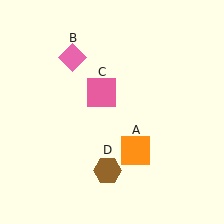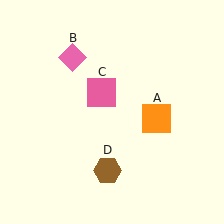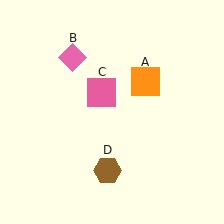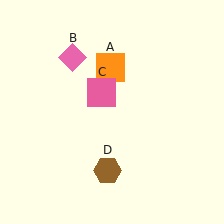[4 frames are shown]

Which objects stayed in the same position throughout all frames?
Pink diamond (object B) and pink square (object C) and brown hexagon (object D) remained stationary.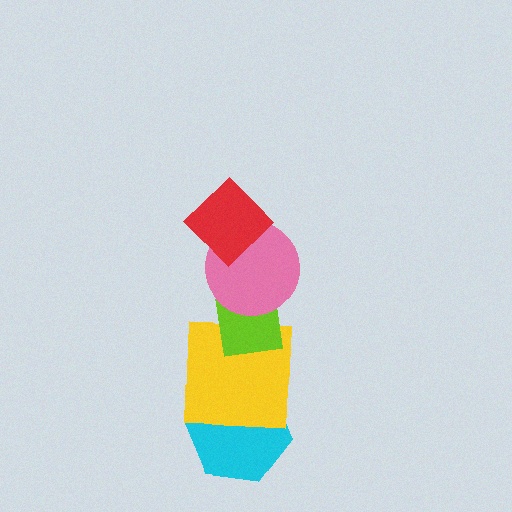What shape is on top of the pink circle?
The red diamond is on top of the pink circle.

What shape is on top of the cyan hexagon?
The yellow square is on top of the cyan hexagon.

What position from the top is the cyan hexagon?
The cyan hexagon is 5th from the top.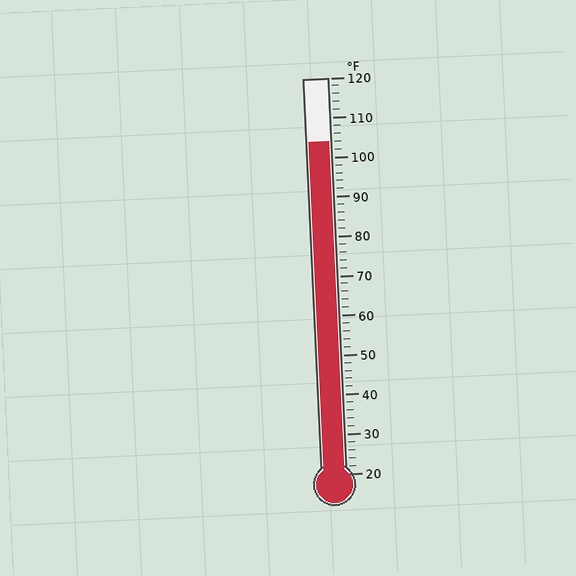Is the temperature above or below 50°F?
The temperature is above 50°F.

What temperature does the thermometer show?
The thermometer shows approximately 104°F.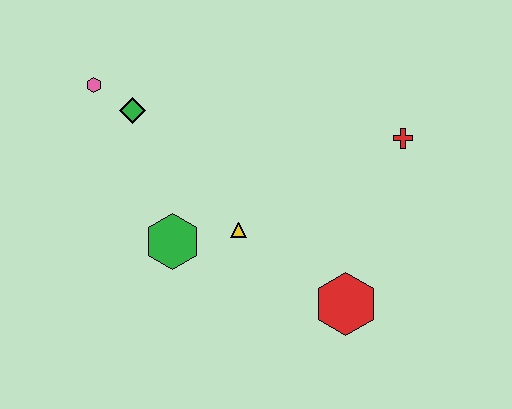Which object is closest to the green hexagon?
The yellow triangle is closest to the green hexagon.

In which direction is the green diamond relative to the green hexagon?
The green diamond is above the green hexagon.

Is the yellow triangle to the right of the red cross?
No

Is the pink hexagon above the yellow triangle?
Yes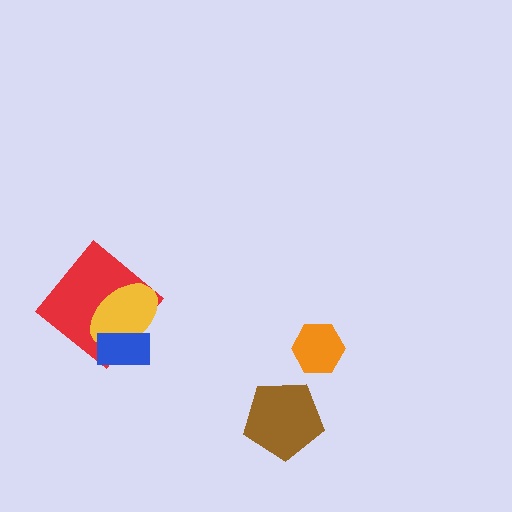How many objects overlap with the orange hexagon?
0 objects overlap with the orange hexagon.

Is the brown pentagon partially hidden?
No, no other shape covers it.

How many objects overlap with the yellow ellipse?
2 objects overlap with the yellow ellipse.